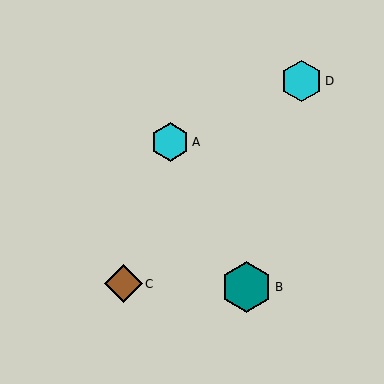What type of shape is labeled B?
Shape B is a teal hexagon.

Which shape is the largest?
The teal hexagon (labeled B) is the largest.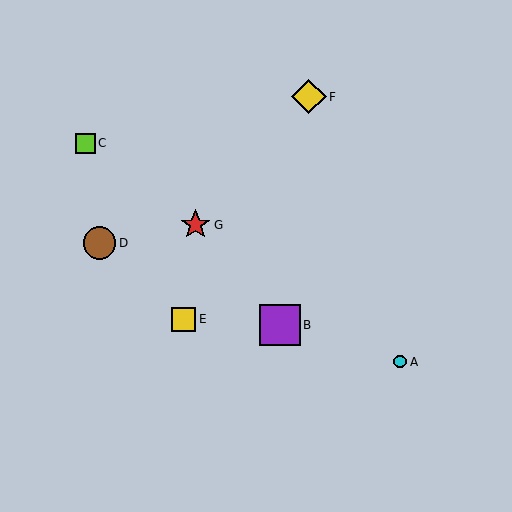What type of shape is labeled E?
Shape E is a yellow square.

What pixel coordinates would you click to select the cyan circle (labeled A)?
Click at (400, 362) to select the cyan circle A.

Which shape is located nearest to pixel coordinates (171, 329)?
The yellow square (labeled E) at (184, 319) is nearest to that location.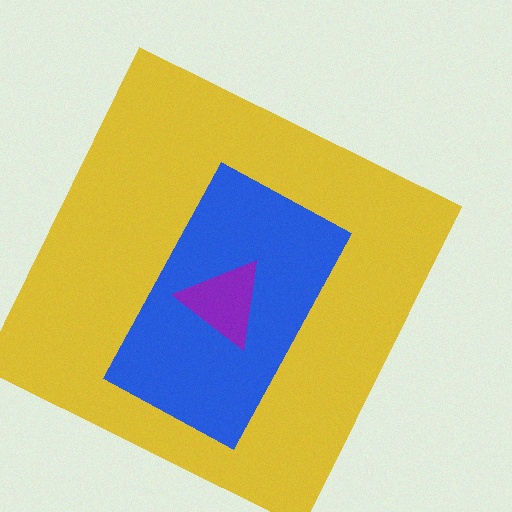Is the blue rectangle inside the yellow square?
Yes.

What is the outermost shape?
The yellow square.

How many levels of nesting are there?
3.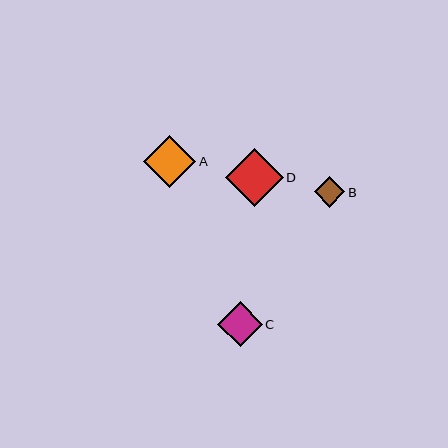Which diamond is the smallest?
Diamond B is the smallest with a size of approximately 30 pixels.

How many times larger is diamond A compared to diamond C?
Diamond A is approximately 1.2 times the size of diamond C.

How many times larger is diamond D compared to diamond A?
Diamond D is approximately 1.1 times the size of diamond A.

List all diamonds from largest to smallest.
From largest to smallest: D, A, C, B.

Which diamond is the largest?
Diamond D is the largest with a size of approximately 58 pixels.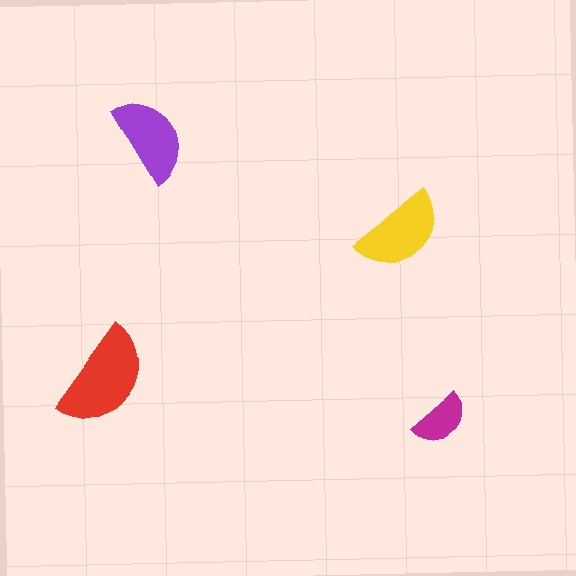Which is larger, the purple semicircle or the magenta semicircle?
The purple one.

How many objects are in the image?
There are 4 objects in the image.